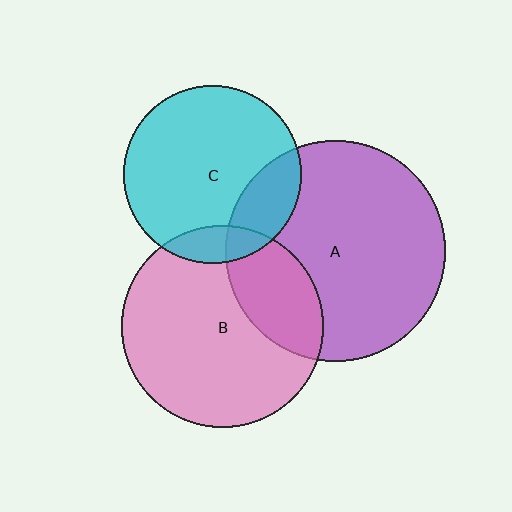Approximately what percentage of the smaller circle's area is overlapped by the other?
Approximately 25%.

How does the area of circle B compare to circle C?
Approximately 1.3 times.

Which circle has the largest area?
Circle A (purple).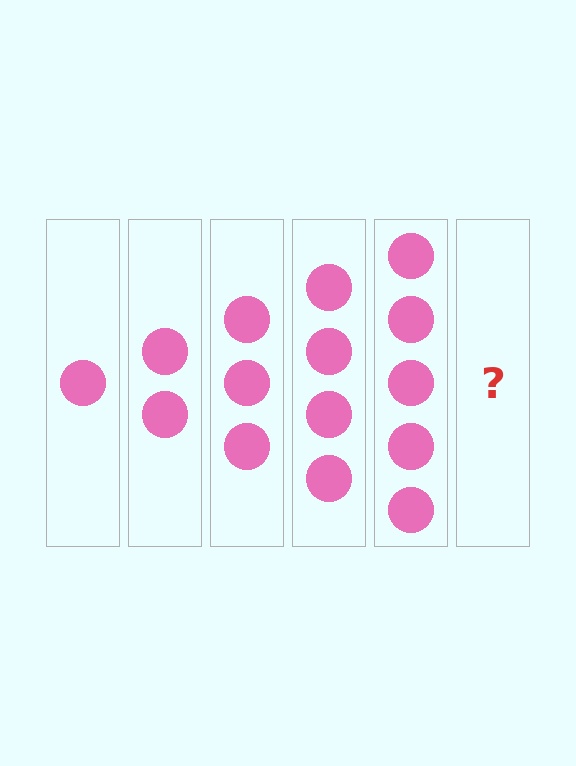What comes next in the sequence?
The next element should be 6 circles.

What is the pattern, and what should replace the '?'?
The pattern is that each step adds one more circle. The '?' should be 6 circles.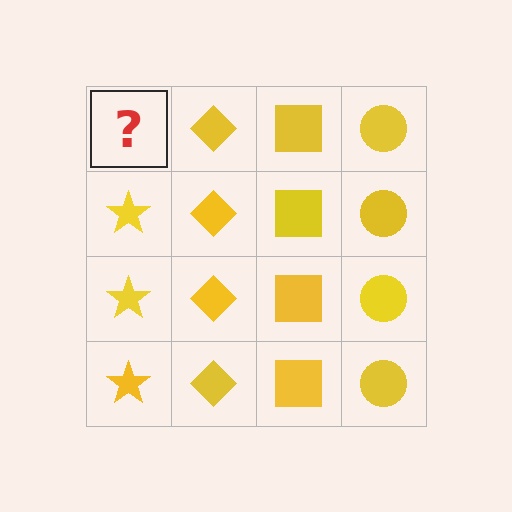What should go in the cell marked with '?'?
The missing cell should contain a yellow star.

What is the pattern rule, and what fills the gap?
The rule is that each column has a consistent shape. The gap should be filled with a yellow star.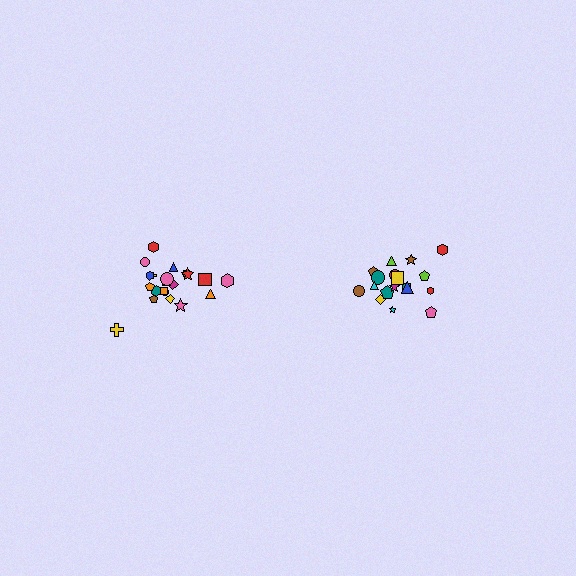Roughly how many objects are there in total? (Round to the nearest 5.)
Roughly 40 objects in total.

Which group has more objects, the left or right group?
The left group.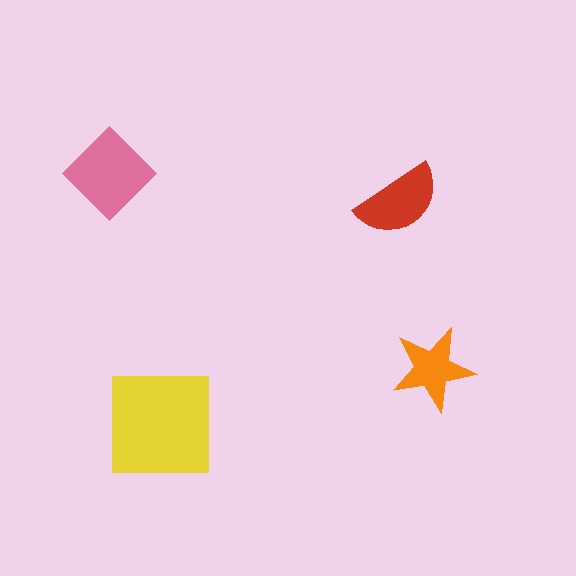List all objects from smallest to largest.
The orange star, the red semicircle, the pink diamond, the yellow square.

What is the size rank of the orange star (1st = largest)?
4th.